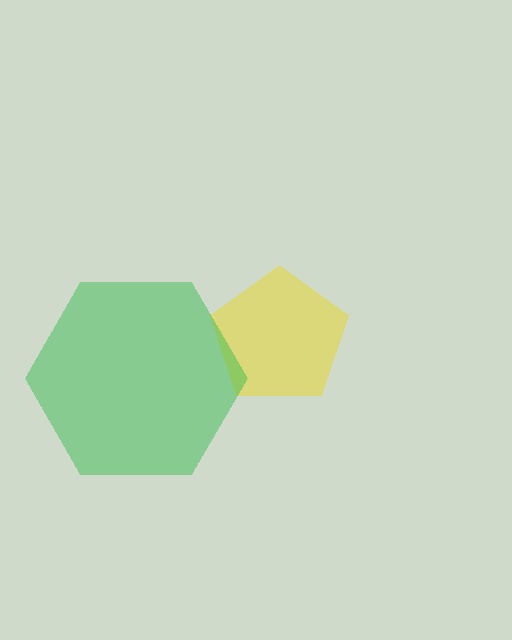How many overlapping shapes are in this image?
There are 2 overlapping shapes in the image.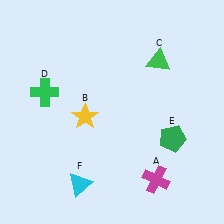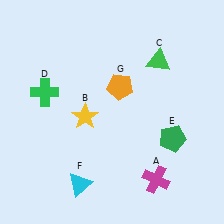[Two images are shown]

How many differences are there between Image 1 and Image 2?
There is 1 difference between the two images.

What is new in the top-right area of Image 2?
An orange pentagon (G) was added in the top-right area of Image 2.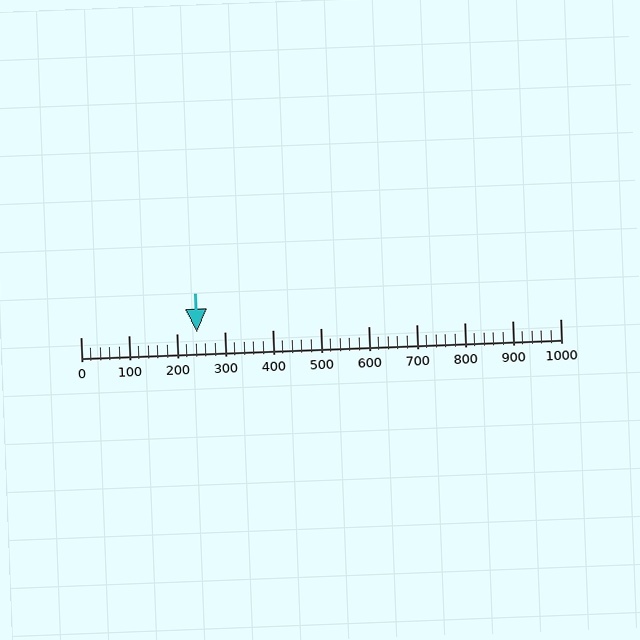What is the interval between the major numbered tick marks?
The major tick marks are spaced 100 units apart.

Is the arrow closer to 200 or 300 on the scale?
The arrow is closer to 200.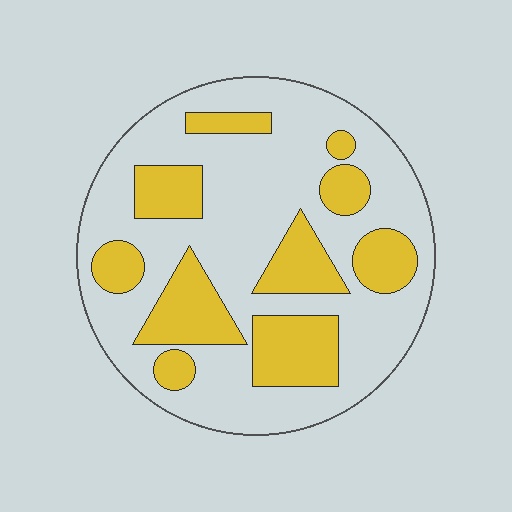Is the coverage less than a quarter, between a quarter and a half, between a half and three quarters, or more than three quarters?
Between a quarter and a half.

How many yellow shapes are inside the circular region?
10.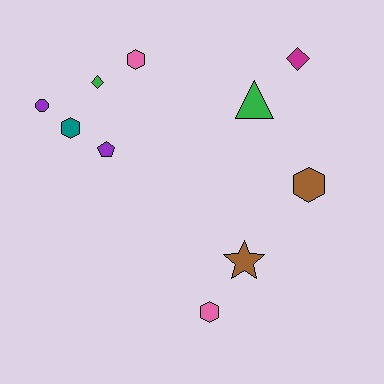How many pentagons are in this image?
There is 1 pentagon.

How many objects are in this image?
There are 10 objects.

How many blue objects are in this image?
There are no blue objects.